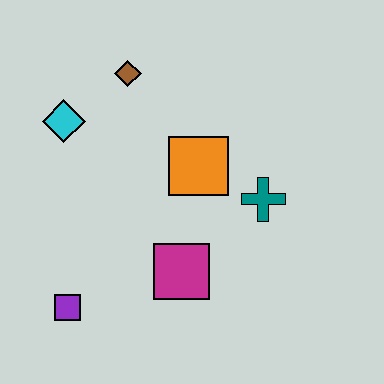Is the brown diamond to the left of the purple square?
No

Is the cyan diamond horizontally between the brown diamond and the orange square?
No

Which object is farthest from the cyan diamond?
The teal cross is farthest from the cyan diamond.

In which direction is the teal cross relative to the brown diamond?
The teal cross is to the right of the brown diamond.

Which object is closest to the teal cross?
The orange square is closest to the teal cross.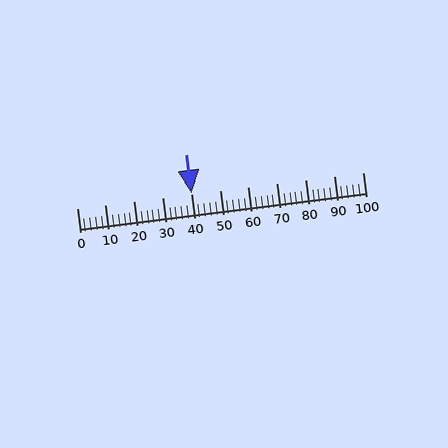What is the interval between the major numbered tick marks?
The major tick marks are spaced 10 units apart.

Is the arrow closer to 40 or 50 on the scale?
The arrow is closer to 40.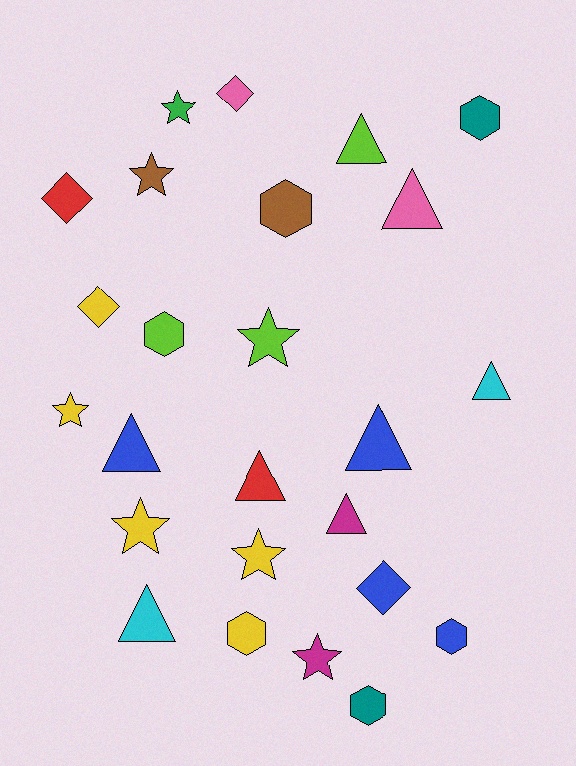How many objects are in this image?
There are 25 objects.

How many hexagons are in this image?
There are 6 hexagons.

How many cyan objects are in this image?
There are 2 cyan objects.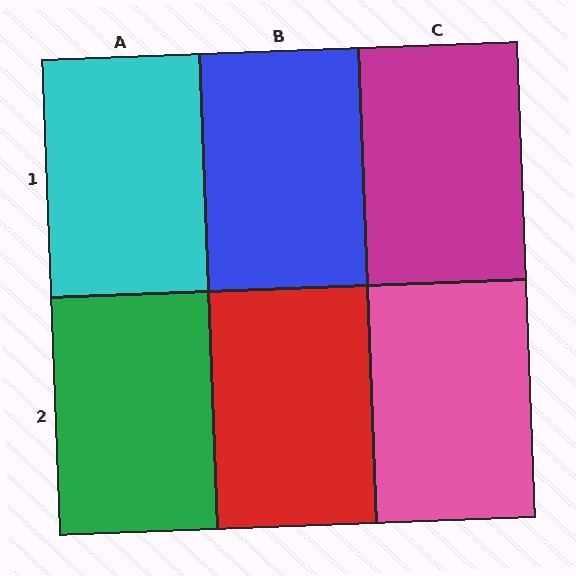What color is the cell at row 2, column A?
Green.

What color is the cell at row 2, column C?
Pink.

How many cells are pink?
1 cell is pink.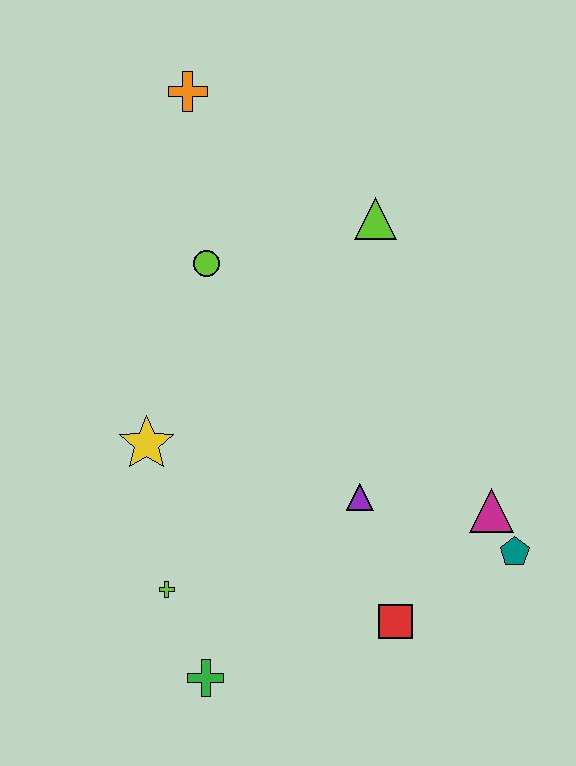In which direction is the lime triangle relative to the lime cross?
The lime triangle is above the lime cross.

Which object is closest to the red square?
The purple triangle is closest to the red square.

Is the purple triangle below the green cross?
No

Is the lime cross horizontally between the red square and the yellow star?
Yes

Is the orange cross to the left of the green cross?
Yes